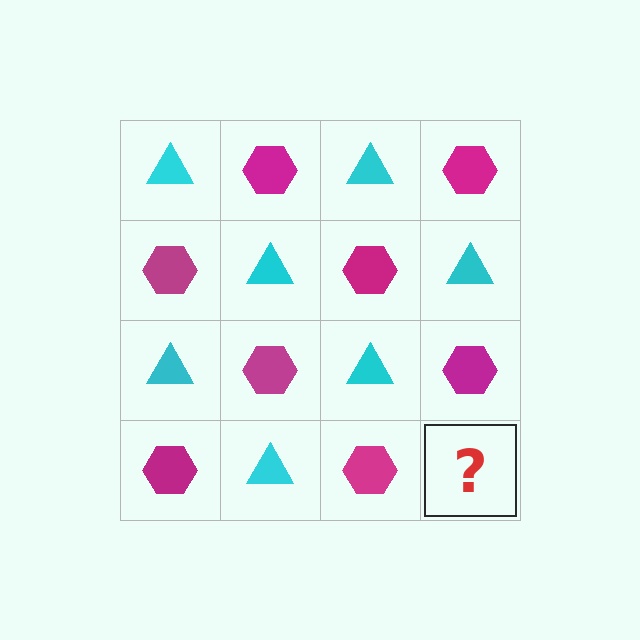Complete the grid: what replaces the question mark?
The question mark should be replaced with a cyan triangle.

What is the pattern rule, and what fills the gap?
The rule is that it alternates cyan triangle and magenta hexagon in a checkerboard pattern. The gap should be filled with a cyan triangle.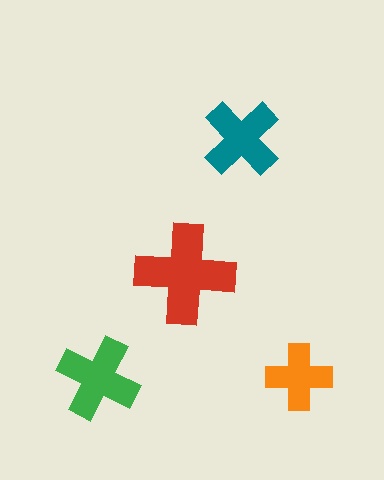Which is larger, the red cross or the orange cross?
The red one.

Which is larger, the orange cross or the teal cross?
The teal one.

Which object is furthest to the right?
The orange cross is rightmost.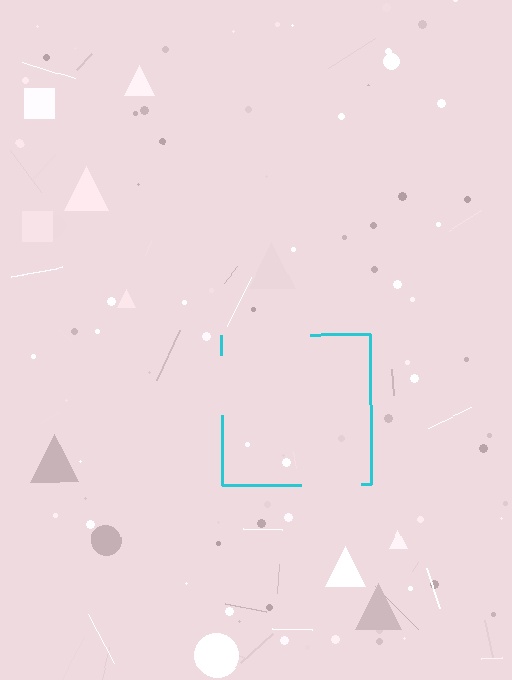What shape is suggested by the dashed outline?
The dashed outline suggests a square.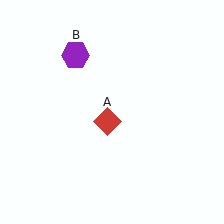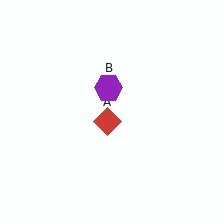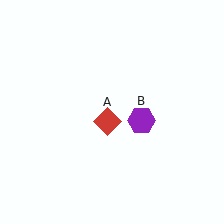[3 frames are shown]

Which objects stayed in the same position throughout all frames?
Red diamond (object A) remained stationary.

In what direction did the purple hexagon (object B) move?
The purple hexagon (object B) moved down and to the right.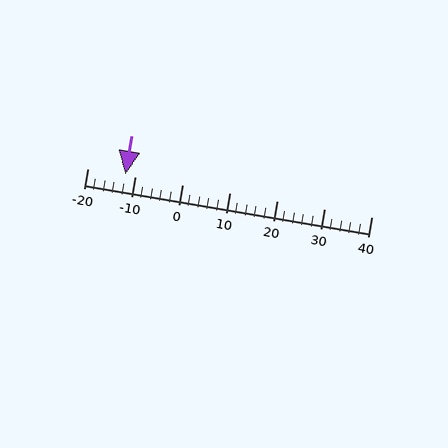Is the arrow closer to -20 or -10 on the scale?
The arrow is closer to -10.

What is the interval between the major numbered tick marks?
The major tick marks are spaced 10 units apart.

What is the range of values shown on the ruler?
The ruler shows values from -20 to 40.